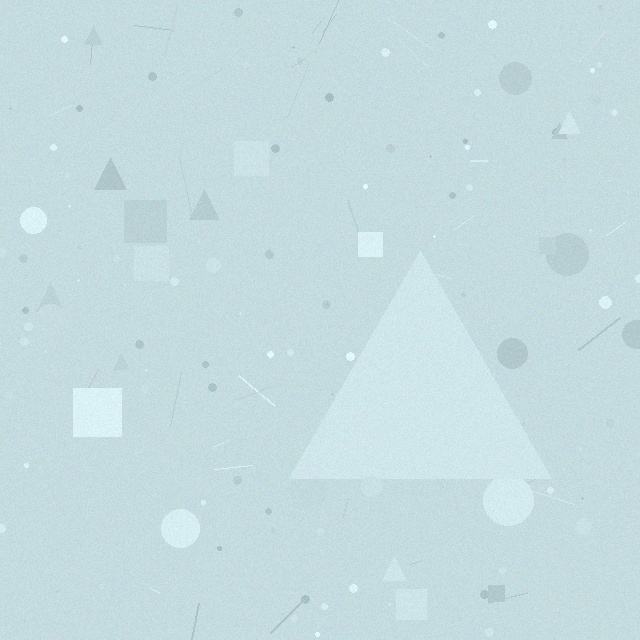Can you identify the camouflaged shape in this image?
The camouflaged shape is a triangle.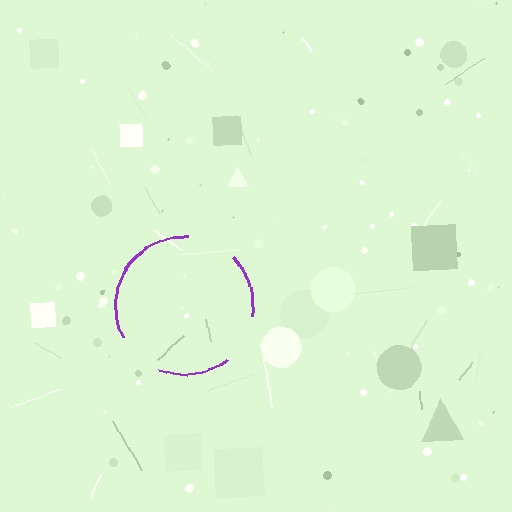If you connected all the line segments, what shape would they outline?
They would outline a circle.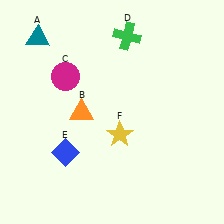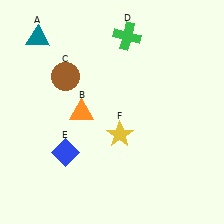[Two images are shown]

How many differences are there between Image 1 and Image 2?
There is 1 difference between the two images.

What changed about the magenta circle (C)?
In Image 1, C is magenta. In Image 2, it changed to brown.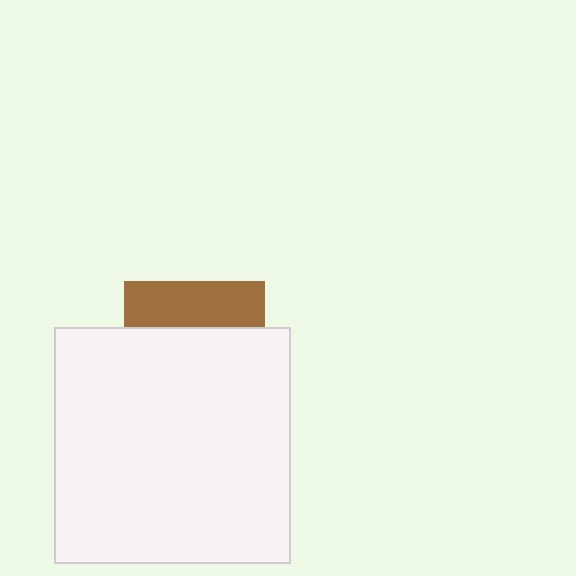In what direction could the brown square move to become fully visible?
The brown square could move up. That would shift it out from behind the white square entirely.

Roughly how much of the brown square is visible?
A small part of it is visible (roughly 32%).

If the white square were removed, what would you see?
You would see the complete brown square.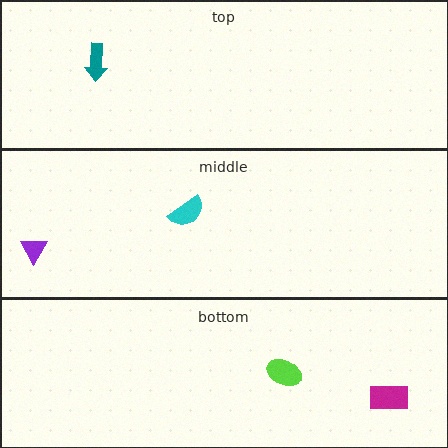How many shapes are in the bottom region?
2.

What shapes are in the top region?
The teal arrow.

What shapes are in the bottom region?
The magenta rectangle, the lime ellipse.